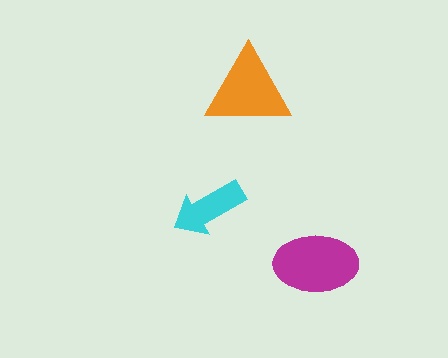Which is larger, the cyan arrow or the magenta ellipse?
The magenta ellipse.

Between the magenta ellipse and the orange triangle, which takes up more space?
The magenta ellipse.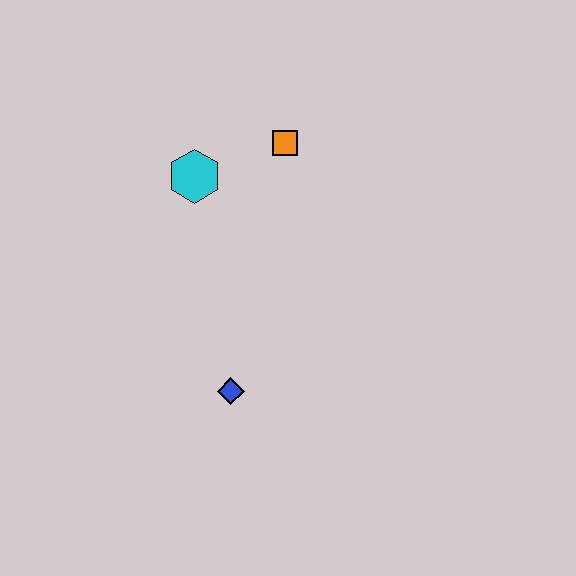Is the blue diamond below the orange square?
Yes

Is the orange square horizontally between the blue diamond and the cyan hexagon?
No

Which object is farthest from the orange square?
The blue diamond is farthest from the orange square.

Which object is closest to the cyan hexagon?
The orange square is closest to the cyan hexagon.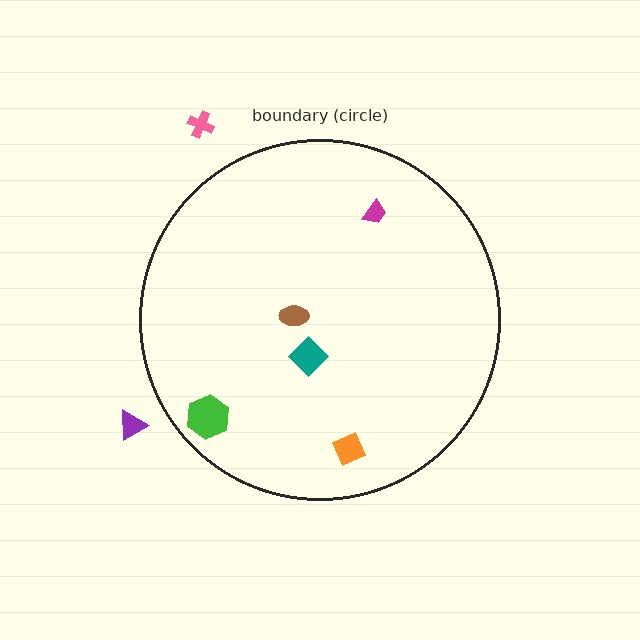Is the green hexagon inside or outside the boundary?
Inside.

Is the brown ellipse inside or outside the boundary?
Inside.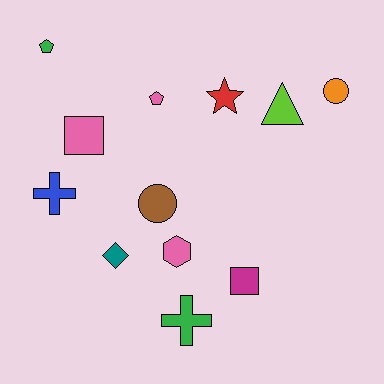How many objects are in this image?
There are 12 objects.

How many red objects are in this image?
There is 1 red object.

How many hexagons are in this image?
There is 1 hexagon.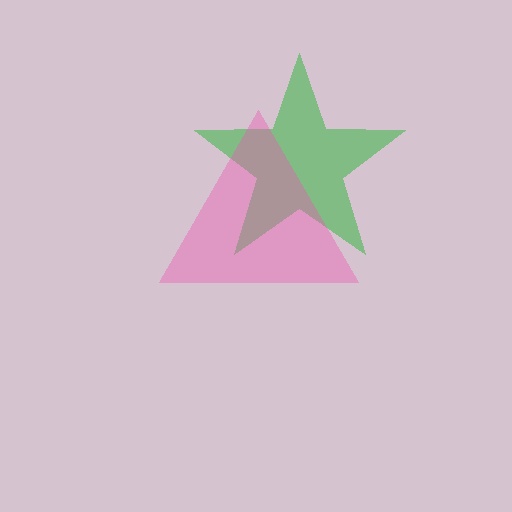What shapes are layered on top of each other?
The layered shapes are: a green star, a pink triangle.